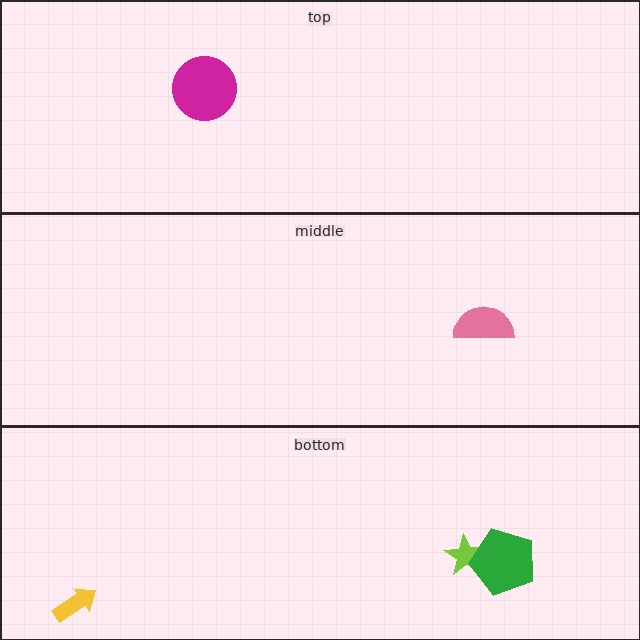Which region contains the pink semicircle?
The middle region.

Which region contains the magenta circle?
The top region.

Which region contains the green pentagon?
The bottom region.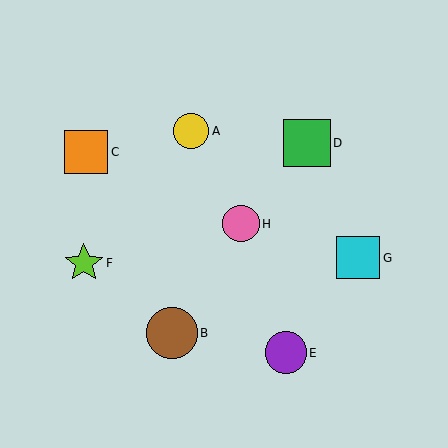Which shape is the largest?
The brown circle (labeled B) is the largest.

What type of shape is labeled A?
Shape A is a yellow circle.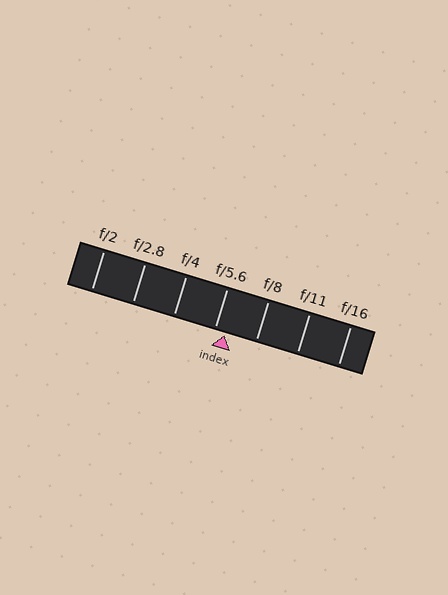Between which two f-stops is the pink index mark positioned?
The index mark is between f/5.6 and f/8.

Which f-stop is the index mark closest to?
The index mark is closest to f/5.6.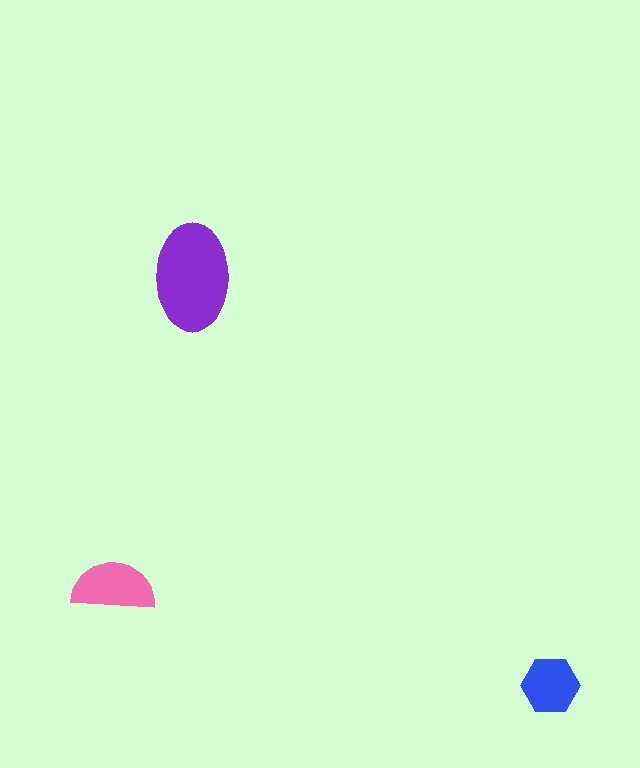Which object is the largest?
The purple ellipse.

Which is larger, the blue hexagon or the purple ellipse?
The purple ellipse.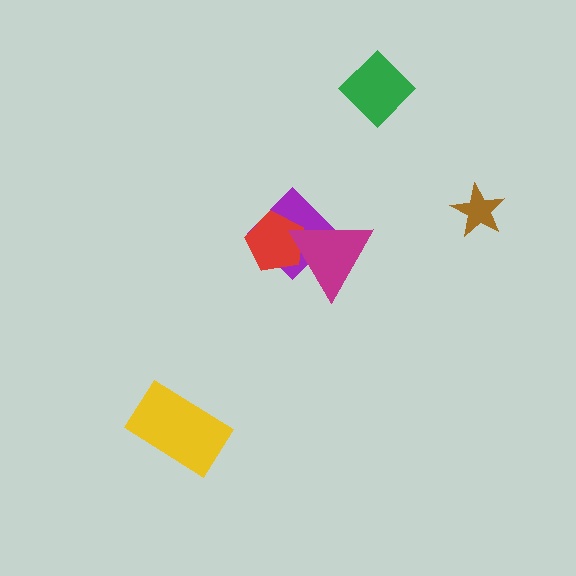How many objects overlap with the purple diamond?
2 objects overlap with the purple diamond.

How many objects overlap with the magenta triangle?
2 objects overlap with the magenta triangle.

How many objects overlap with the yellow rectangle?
0 objects overlap with the yellow rectangle.